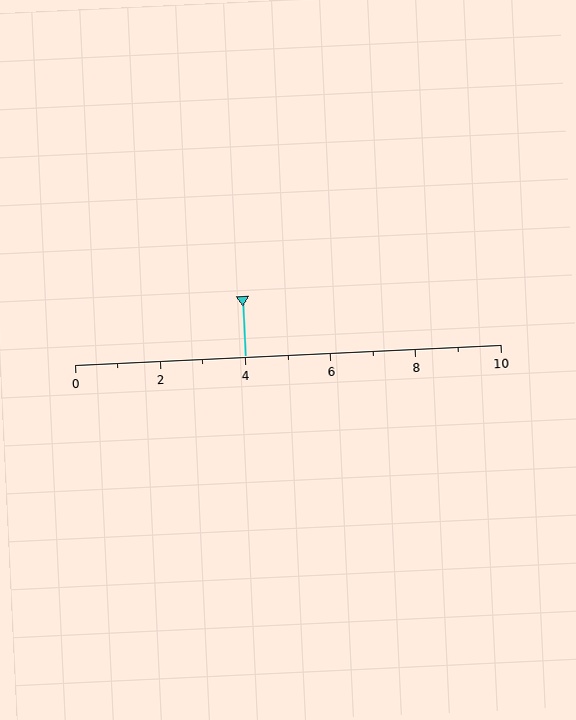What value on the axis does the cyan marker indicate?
The marker indicates approximately 4.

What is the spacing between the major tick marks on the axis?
The major ticks are spaced 2 apart.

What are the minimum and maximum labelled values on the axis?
The axis runs from 0 to 10.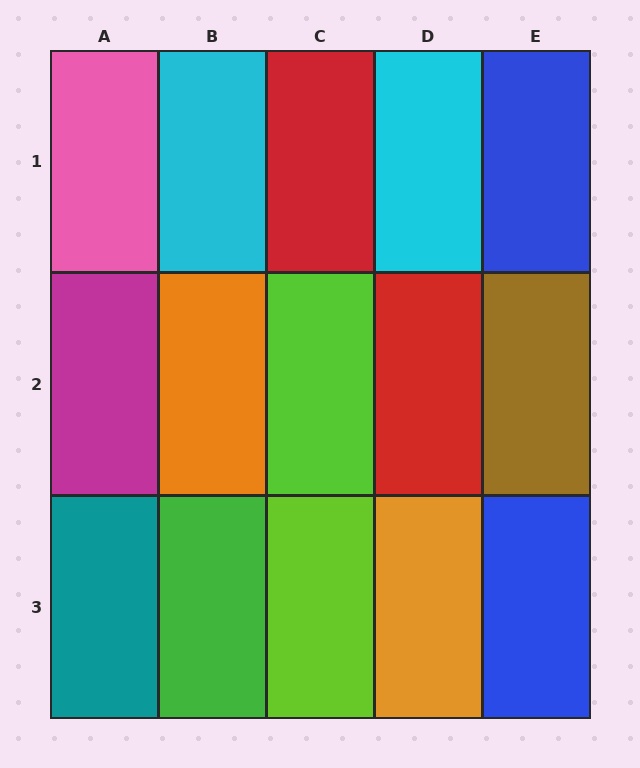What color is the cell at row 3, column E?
Blue.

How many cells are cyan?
2 cells are cyan.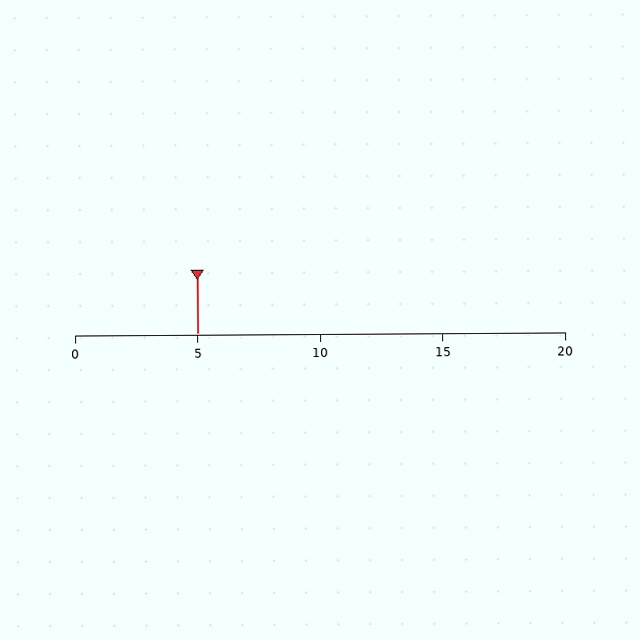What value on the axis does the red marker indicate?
The marker indicates approximately 5.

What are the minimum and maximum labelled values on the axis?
The axis runs from 0 to 20.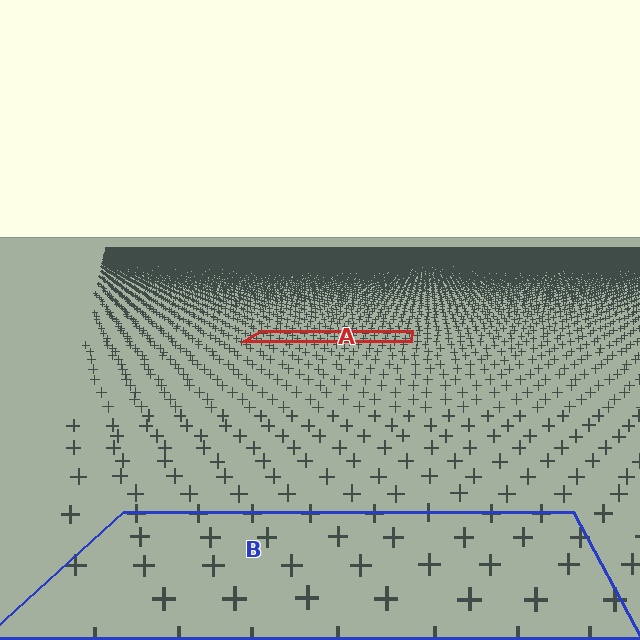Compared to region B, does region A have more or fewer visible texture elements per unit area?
Region A has more texture elements per unit area — they are packed more densely because it is farther away.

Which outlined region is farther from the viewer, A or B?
Region A is farther from the viewer — the texture elements inside it appear smaller and more densely packed.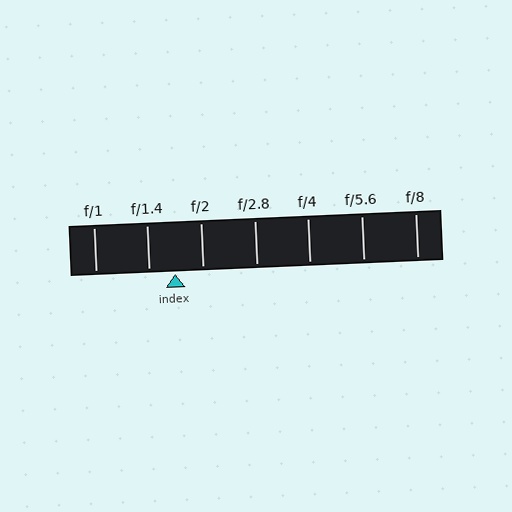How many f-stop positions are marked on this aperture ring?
There are 7 f-stop positions marked.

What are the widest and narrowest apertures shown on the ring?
The widest aperture shown is f/1 and the narrowest is f/8.